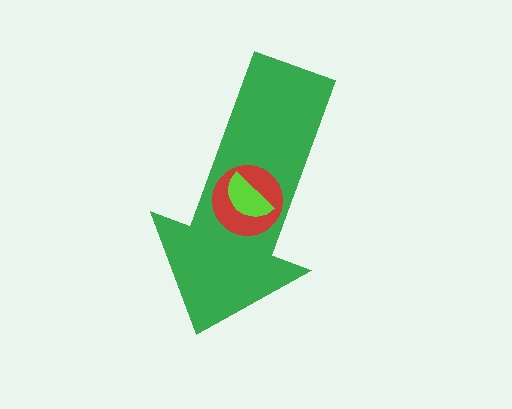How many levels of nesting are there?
3.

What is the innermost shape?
The lime semicircle.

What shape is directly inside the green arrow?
The red circle.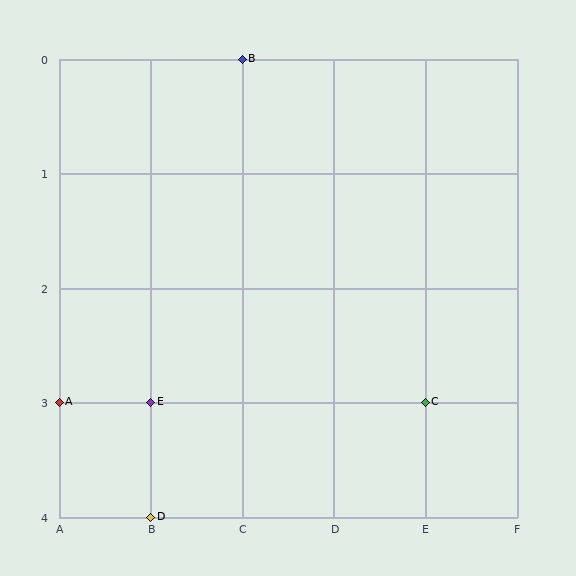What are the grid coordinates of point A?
Point A is at grid coordinates (A, 3).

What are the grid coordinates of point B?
Point B is at grid coordinates (C, 0).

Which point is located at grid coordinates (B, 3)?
Point E is at (B, 3).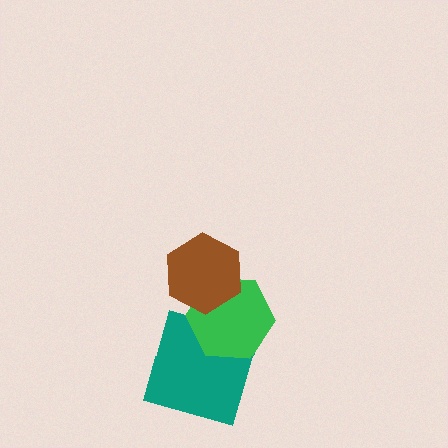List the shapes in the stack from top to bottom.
From top to bottom: the brown hexagon, the green hexagon, the teal square.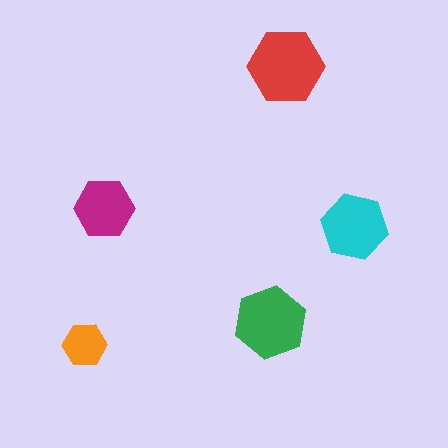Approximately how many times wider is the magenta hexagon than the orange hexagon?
About 1.5 times wider.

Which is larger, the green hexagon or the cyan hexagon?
The green one.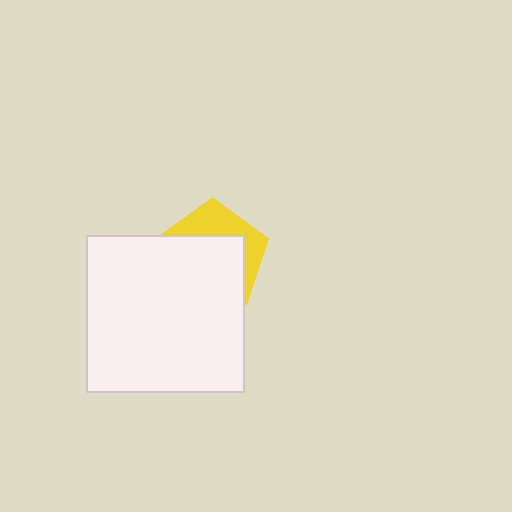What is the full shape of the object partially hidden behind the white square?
The partially hidden object is a yellow pentagon.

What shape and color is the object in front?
The object in front is a white square.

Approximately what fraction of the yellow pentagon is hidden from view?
Roughly 66% of the yellow pentagon is hidden behind the white square.